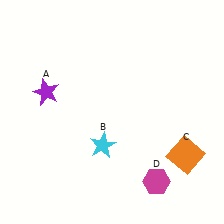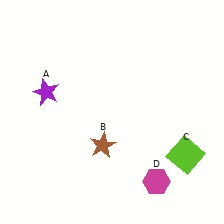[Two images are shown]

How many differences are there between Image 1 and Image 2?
There are 2 differences between the two images.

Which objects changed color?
B changed from cyan to brown. C changed from orange to lime.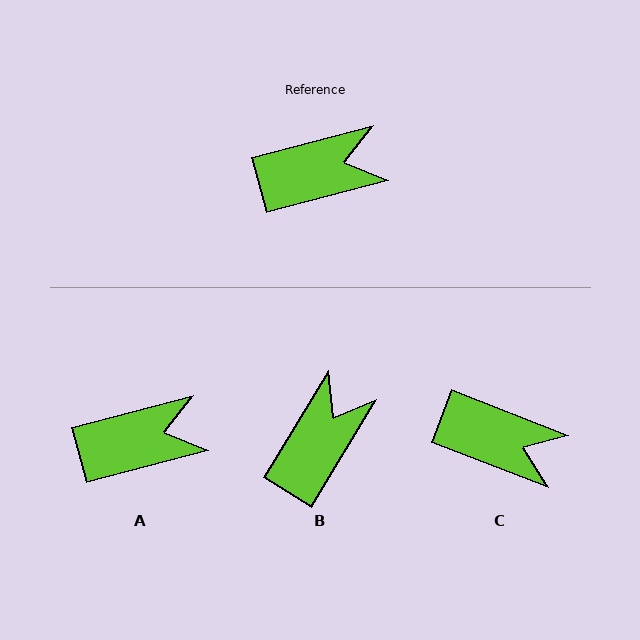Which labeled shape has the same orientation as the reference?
A.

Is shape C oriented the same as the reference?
No, it is off by about 36 degrees.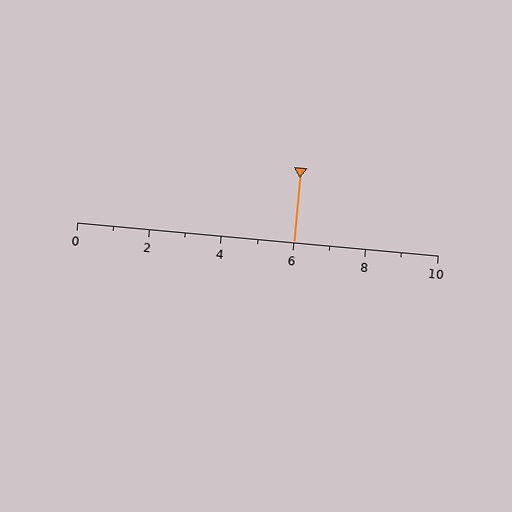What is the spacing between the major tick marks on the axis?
The major ticks are spaced 2 apart.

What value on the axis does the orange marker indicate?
The marker indicates approximately 6.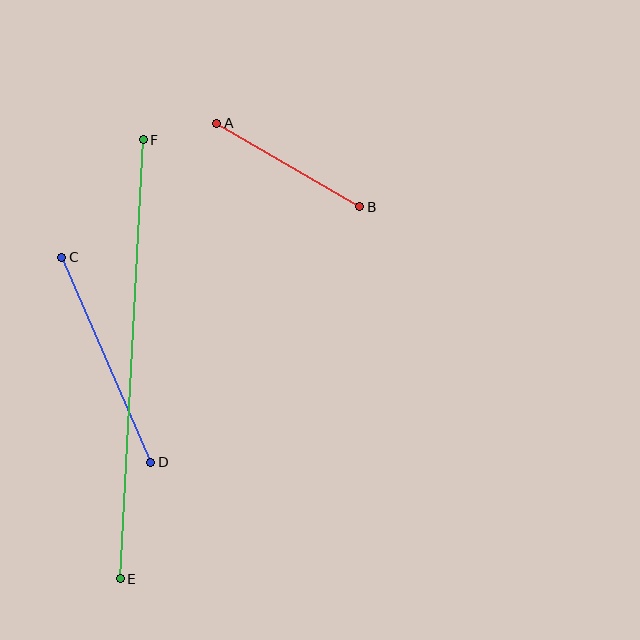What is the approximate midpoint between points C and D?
The midpoint is at approximately (106, 360) pixels.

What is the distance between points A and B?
The distance is approximately 165 pixels.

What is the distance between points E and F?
The distance is approximately 439 pixels.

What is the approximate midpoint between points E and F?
The midpoint is at approximately (132, 359) pixels.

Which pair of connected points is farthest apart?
Points E and F are farthest apart.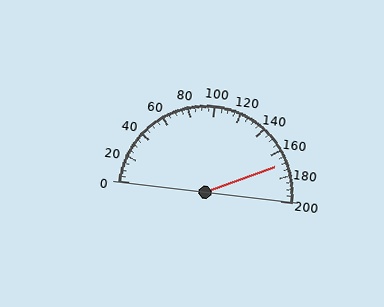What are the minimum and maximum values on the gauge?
The gauge ranges from 0 to 200.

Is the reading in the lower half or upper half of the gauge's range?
The reading is in the upper half of the range (0 to 200).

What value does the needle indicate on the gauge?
The needle indicates approximately 170.